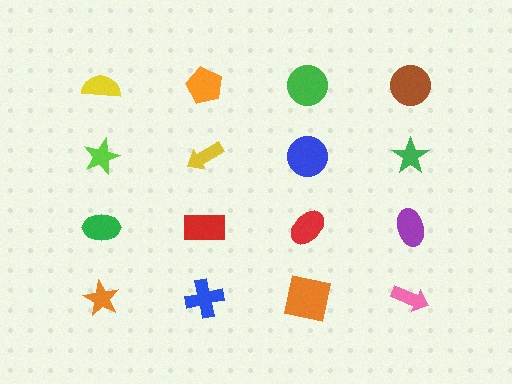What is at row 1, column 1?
A yellow semicircle.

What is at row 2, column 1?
A lime star.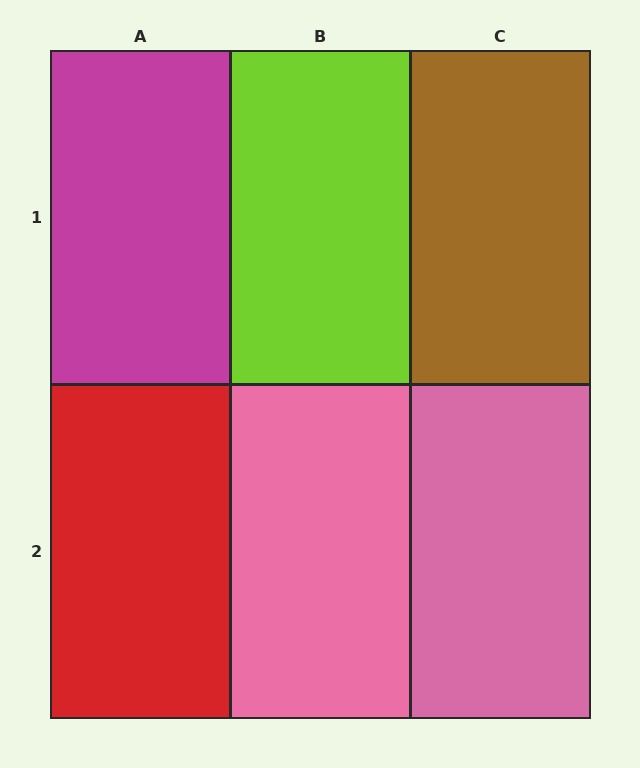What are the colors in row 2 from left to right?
Red, pink, pink.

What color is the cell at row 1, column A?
Magenta.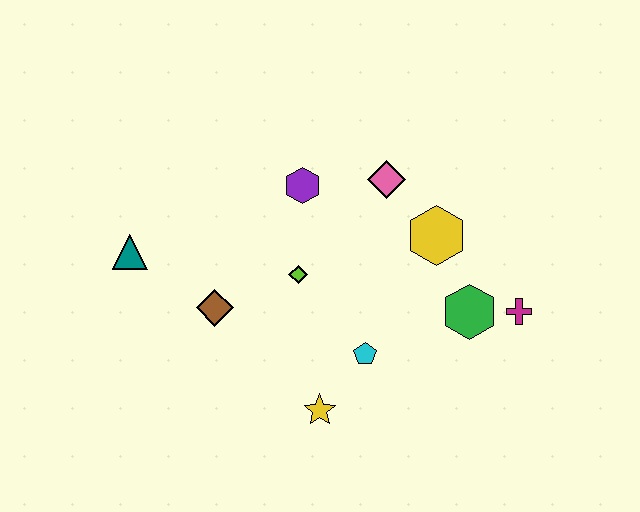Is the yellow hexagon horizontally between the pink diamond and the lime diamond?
No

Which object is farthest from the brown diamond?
The magenta cross is farthest from the brown diamond.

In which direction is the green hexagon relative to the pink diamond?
The green hexagon is below the pink diamond.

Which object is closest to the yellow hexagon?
The pink diamond is closest to the yellow hexagon.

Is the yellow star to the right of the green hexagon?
No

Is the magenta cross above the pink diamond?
No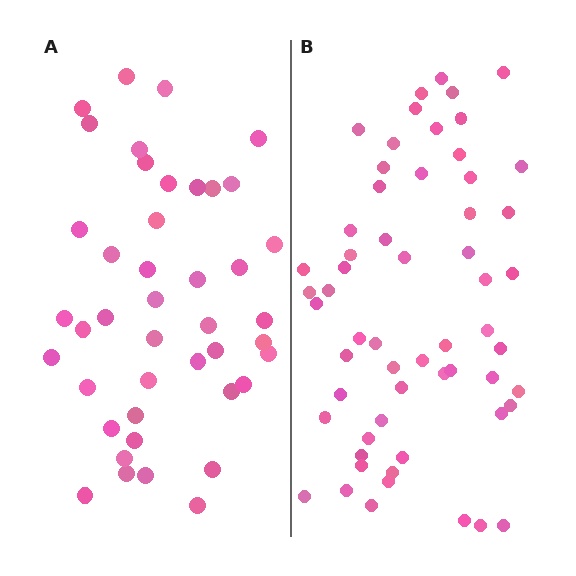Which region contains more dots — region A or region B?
Region B (the right region) has more dots.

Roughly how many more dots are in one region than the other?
Region B has approximately 15 more dots than region A.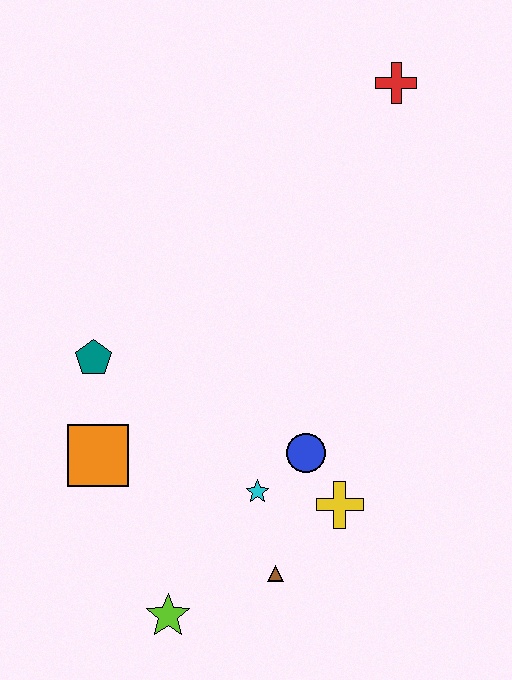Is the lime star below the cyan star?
Yes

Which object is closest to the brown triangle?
The cyan star is closest to the brown triangle.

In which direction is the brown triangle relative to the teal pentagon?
The brown triangle is below the teal pentagon.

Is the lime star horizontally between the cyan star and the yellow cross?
No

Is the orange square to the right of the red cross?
No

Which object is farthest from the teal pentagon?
The red cross is farthest from the teal pentagon.